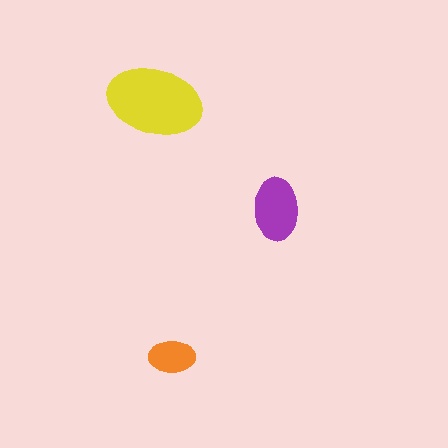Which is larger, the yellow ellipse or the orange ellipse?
The yellow one.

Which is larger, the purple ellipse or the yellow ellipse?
The yellow one.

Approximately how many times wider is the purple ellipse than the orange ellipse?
About 1.5 times wider.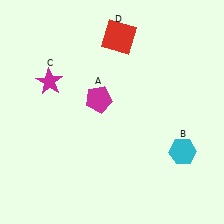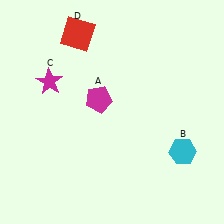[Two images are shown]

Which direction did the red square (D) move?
The red square (D) moved left.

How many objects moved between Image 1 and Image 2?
1 object moved between the two images.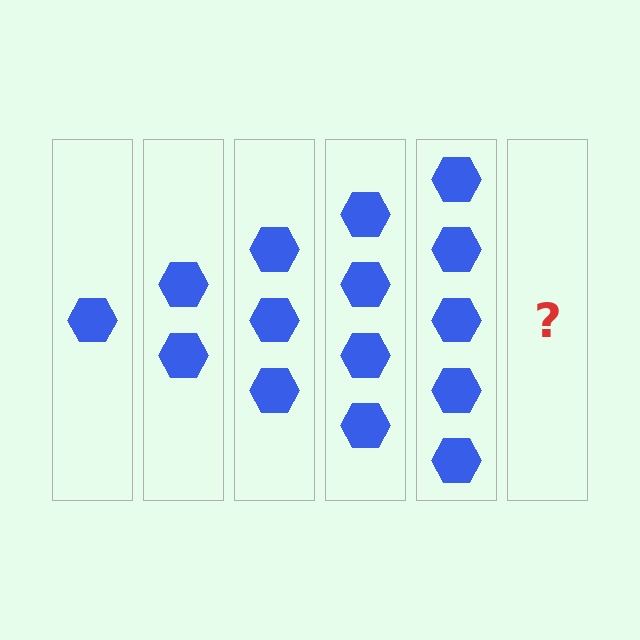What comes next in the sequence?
The next element should be 6 hexagons.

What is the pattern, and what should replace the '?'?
The pattern is that each step adds one more hexagon. The '?' should be 6 hexagons.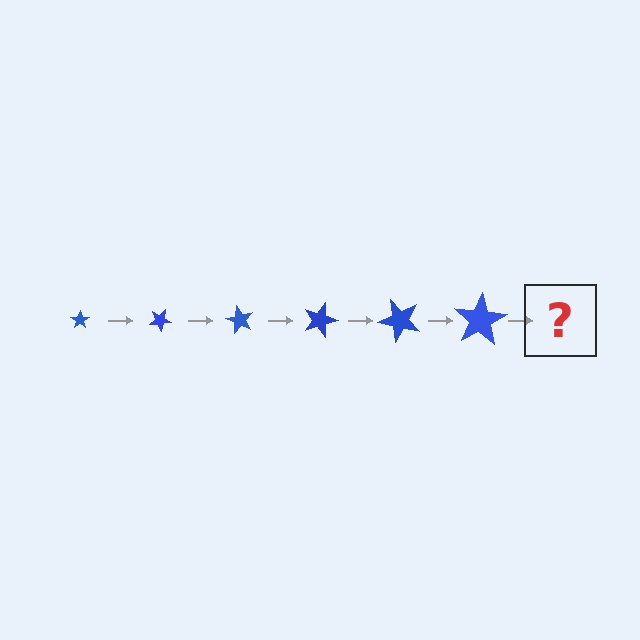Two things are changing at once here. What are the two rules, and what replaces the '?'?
The two rules are that the star grows larger each step and it rotates 30 degrees each step. The '?' should be a star, larger than the previous one and rotated 180 degrees from the start.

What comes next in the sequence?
The next element should be a star, larger than the previous one and rotated 180 degrees from the start.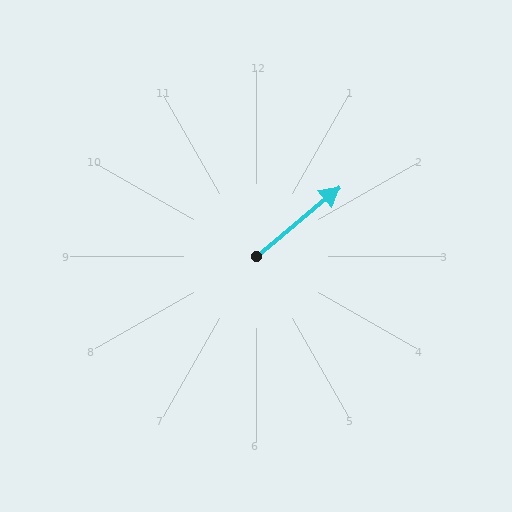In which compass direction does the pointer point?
Northeast.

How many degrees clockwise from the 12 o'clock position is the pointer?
Approximately 50 degrees.